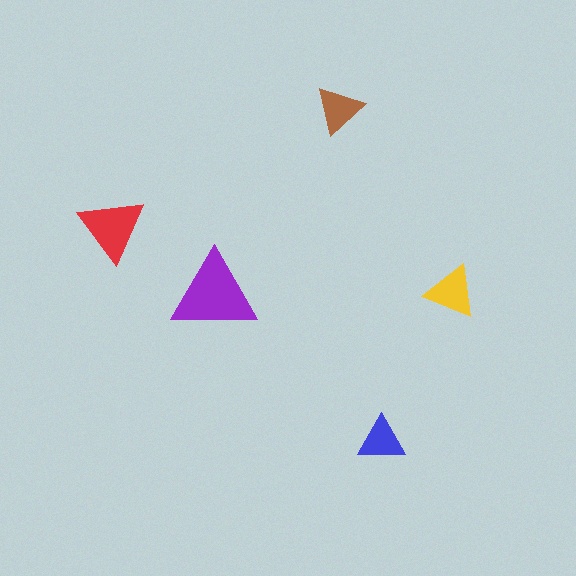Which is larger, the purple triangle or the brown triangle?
The purple one.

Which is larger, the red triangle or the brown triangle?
The red one.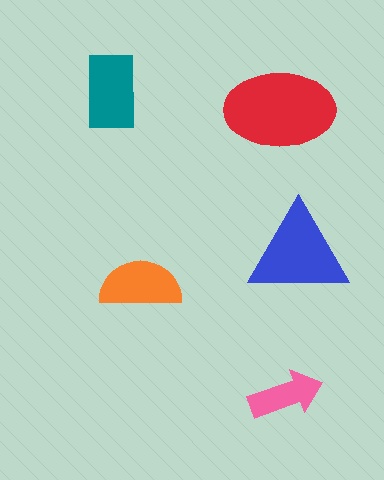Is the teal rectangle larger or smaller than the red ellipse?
Smaller.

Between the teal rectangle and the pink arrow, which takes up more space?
The teal rectangle.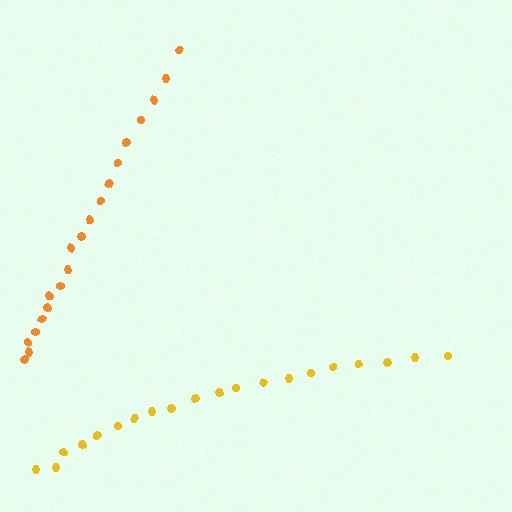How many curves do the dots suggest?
There are 2 distinct paths.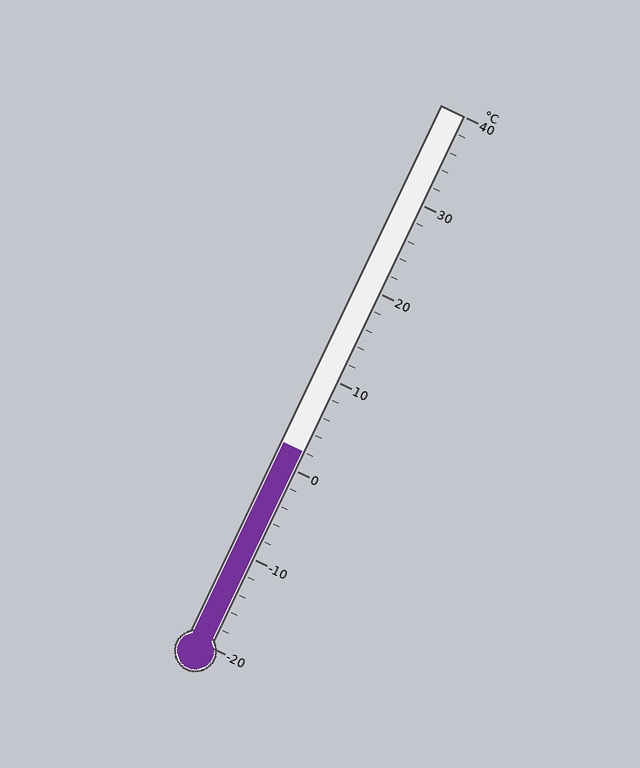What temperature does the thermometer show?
The thermometer shows approximately 2°C.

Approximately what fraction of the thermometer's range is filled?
The thermometer is filled to approximately 35% of its range.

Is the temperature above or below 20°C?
The temperature is below 20°C.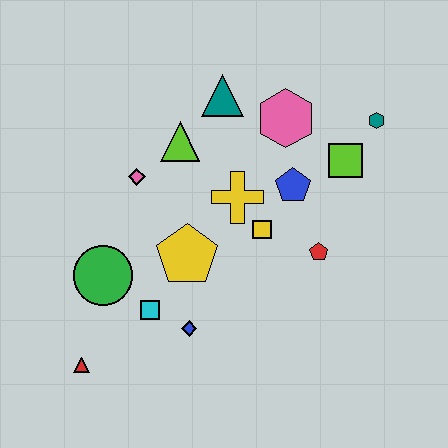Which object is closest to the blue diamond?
The cyan square is closest to the blue diamond.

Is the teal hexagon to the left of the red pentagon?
No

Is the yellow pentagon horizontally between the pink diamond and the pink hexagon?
Yes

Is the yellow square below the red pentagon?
No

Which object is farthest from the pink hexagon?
The red triangle is farthest from the pink hexagon.